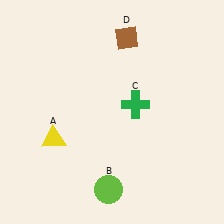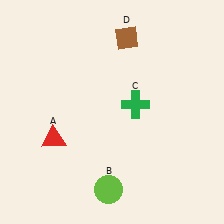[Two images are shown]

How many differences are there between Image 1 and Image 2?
There is 1 difference between the two images.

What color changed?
The triangle (A) changed from yellow in Image 1 to red in Image 2.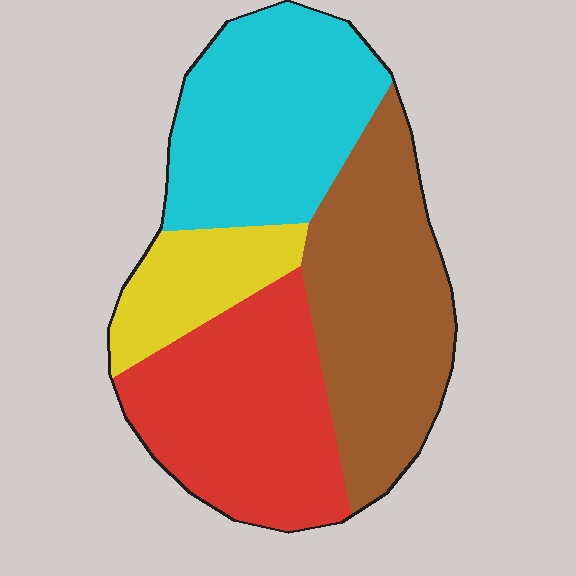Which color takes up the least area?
Yellow, at roughly 10%.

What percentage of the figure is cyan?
Cyan takes up between a quarter and a half of the figure.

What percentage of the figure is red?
Red takes up between a sixth and a third of the figure.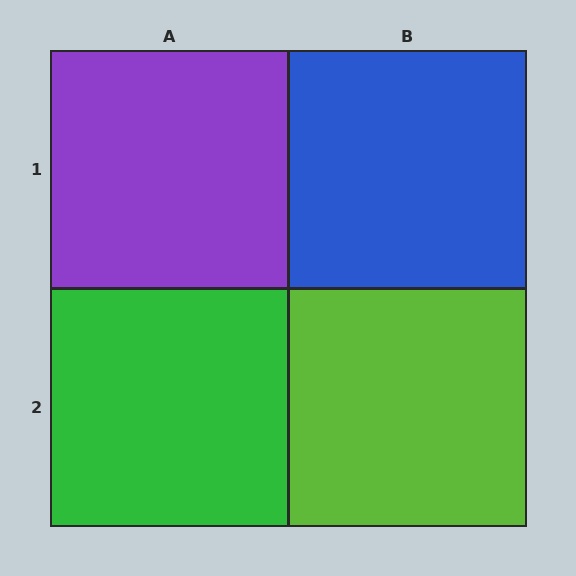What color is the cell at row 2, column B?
Lime.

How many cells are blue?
1 cell is blue.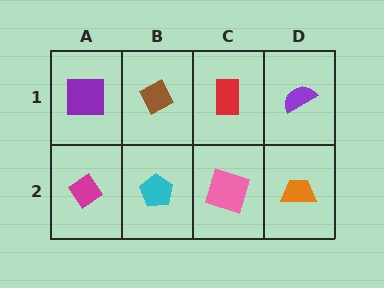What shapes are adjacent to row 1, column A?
A magenta diamond (row 2, column A), a brown diamond (row 1, column B).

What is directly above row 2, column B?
A brown diamond.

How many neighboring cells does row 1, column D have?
2.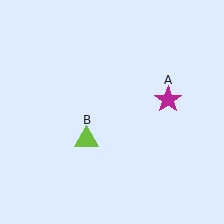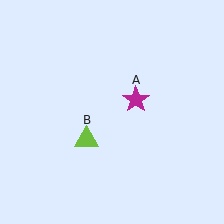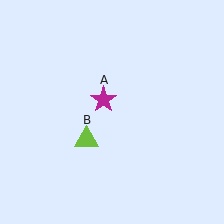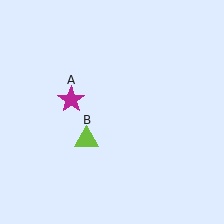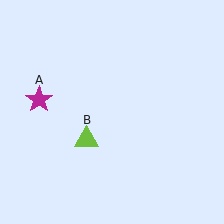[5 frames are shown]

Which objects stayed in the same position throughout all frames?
Lime triangle (object B) remained stationary.